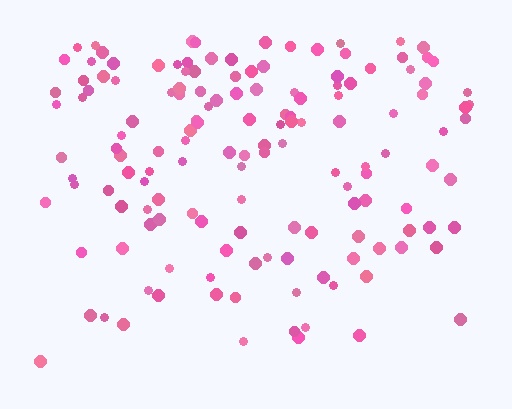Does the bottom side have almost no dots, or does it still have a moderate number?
Still a moderate number, just noticeably fewer than the top.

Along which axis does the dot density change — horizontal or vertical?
Vertical.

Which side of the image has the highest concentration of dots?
The top.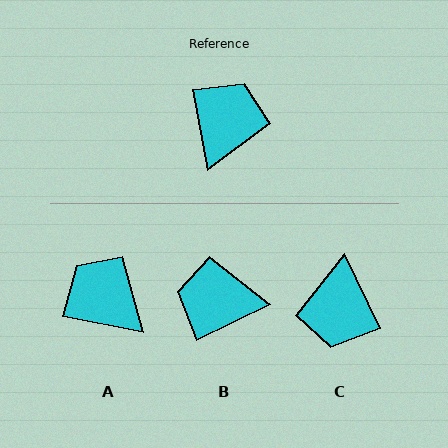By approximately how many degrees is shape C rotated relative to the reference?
Approximately 166 degrees clockwise.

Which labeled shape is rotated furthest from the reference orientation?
C, about 166 degrees away.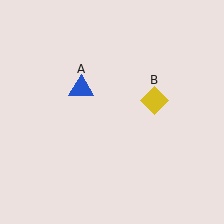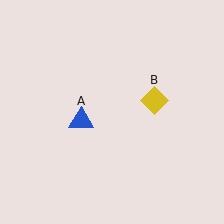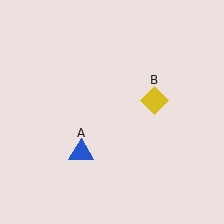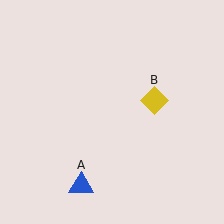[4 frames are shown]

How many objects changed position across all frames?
1 object changed position: blue triangle (object A).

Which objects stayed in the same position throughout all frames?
Yellow diamond (object B) remained stationary.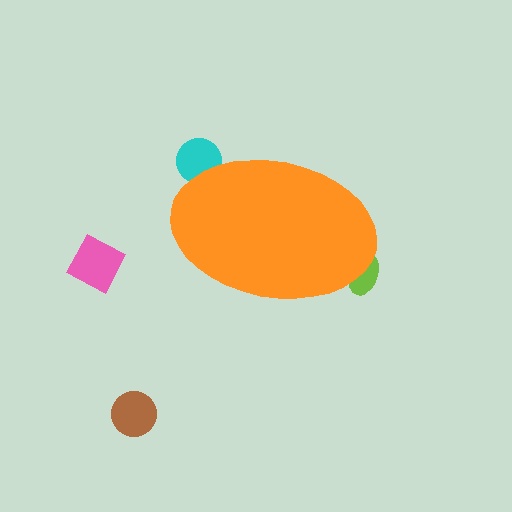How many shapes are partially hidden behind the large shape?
2 shapes are partially hidden.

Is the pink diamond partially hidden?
No, the pink diamond is fully visible.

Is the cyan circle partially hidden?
Yes, the cyan circle is partially hidden behind the orange ellipse.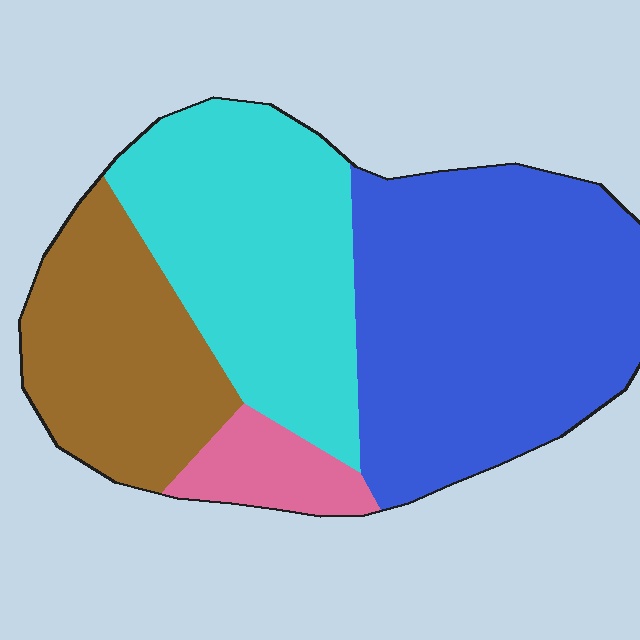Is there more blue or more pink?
Blue.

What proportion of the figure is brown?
Brown covers around 20% of the figure.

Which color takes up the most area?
Blue, at roughly 40%.